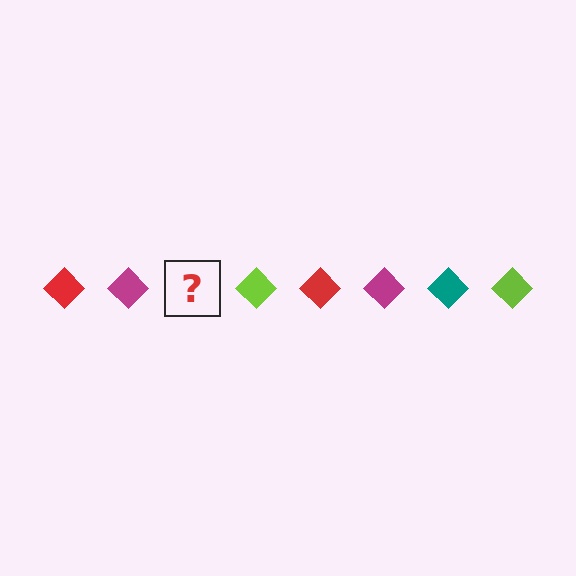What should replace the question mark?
The question mark should be replaced with a teal diamond.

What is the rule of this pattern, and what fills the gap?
The rule is that the pattern cycles through red, magenta, teal, lime diamonds. The gap should be filled with a teal diamond.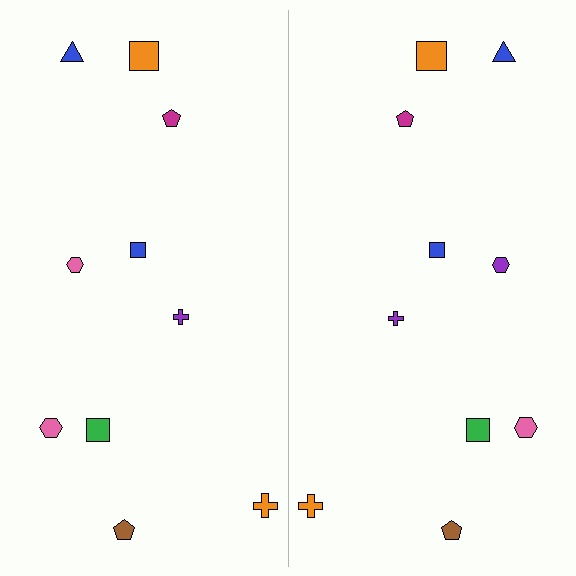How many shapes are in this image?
There are 20 shapes in this image.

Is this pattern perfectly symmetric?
No, the pattern is not perfectly symmetric. The purple hexagon on the right side breaks the symmetry — its mirror counterpart is pink.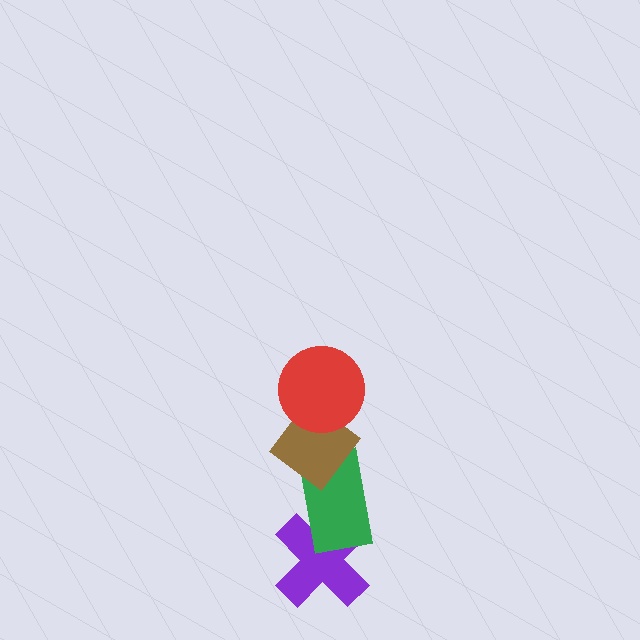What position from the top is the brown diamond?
The brown diamond is 2nd from the top.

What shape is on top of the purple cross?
The green rectangle is on top of the purple cross.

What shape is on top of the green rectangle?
The brown diamond is on top of the green rectangle.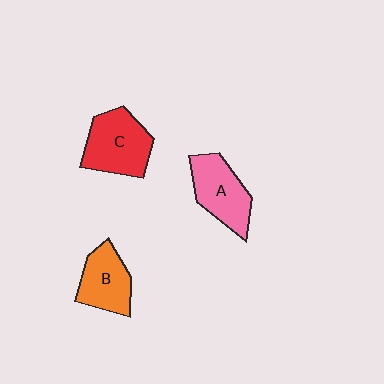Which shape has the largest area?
Shape C (red).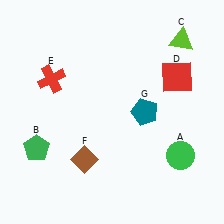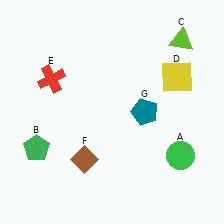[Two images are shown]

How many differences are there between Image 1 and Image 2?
There is 1 difference between the two images.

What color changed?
The square (D) changed from red in Image 1 to yellow in Image 2.